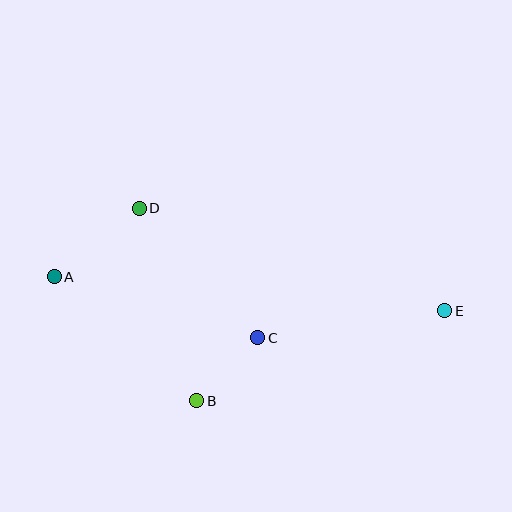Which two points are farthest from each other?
Points A and E are farthest from each other.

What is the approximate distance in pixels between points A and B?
The distance between A and B is approximately 189 pixels.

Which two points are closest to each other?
Points B and C are closest to each other.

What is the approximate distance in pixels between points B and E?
The distance between B and E is approximately 264 pixels.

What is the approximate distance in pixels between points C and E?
The distance between C and E is approximately 189 pixels.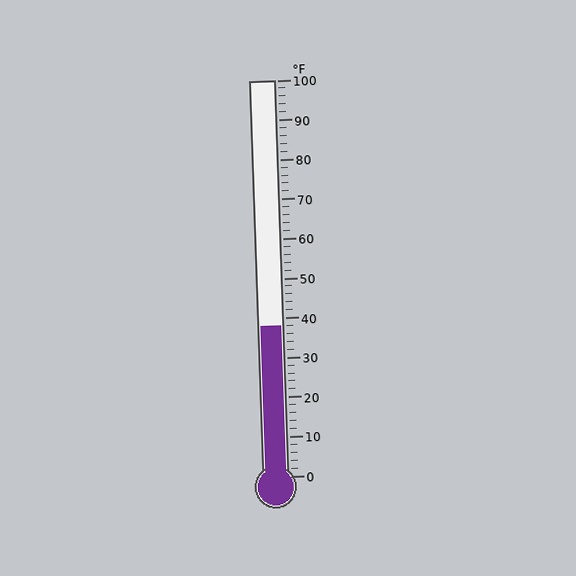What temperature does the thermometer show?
The thermometer shows approximately 38°F.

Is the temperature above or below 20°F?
The temperature is above 20°F.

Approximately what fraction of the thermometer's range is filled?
The thermometer is filled to approximately 40% of its range.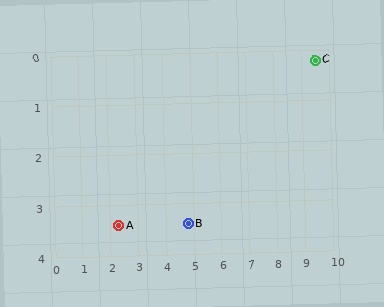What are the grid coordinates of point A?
Point A is at approximately (2.3, 3.4).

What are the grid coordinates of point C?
Point C is at approximately (9.5, 0.2).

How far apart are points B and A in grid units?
Points B and A are about 2.5 grid units apart.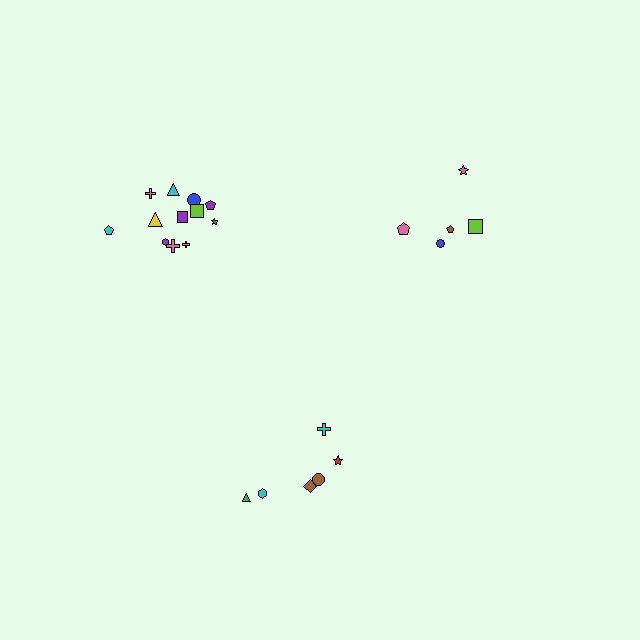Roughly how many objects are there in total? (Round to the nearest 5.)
Roughly 25 objects in total.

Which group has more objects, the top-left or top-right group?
The top-left group.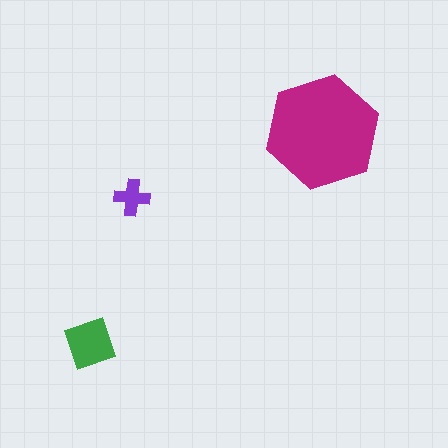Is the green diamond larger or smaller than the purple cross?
Larger.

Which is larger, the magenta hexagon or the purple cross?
The magenta hexagon.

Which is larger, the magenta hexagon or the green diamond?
The magenta hexagon.